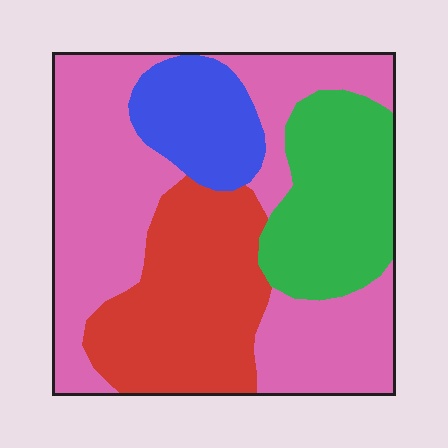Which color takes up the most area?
Pink, at roughly 45%.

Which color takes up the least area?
Blue, at roughly 10%.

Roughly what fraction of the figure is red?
Red takes up between a sixth and a third of the figure.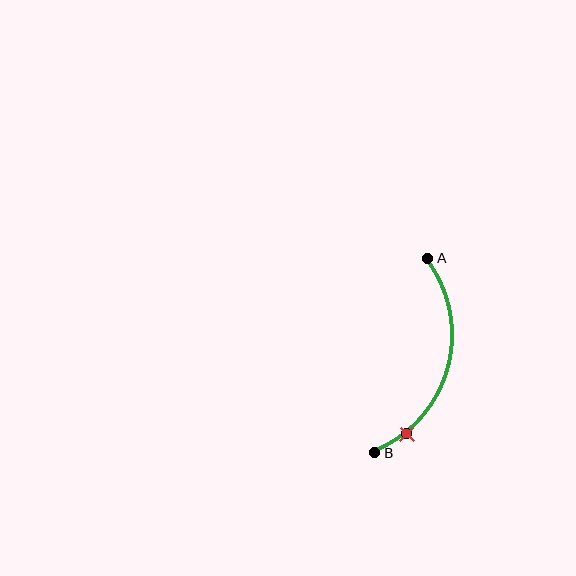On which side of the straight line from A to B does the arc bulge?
The arc bulges to the right of the straight line connecting A and B.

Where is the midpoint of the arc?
The arc midpoint is the point on the curve farthest from the straight line joining A and B. It sits to the right of that line.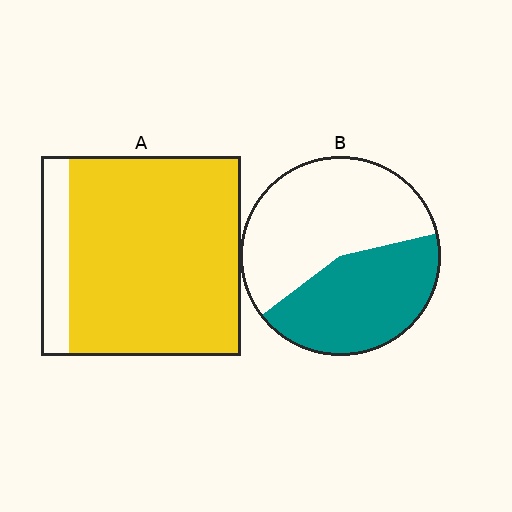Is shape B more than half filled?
No.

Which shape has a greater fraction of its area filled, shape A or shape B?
Shape A.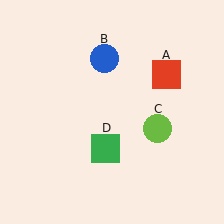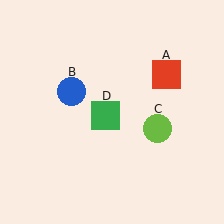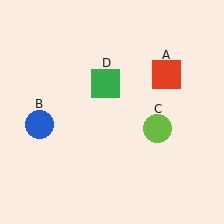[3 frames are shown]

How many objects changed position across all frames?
2 objects changed position: blue circle (object B), green square (object D).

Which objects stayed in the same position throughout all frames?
Red square (object A) and lime circle (object C) remained stationary.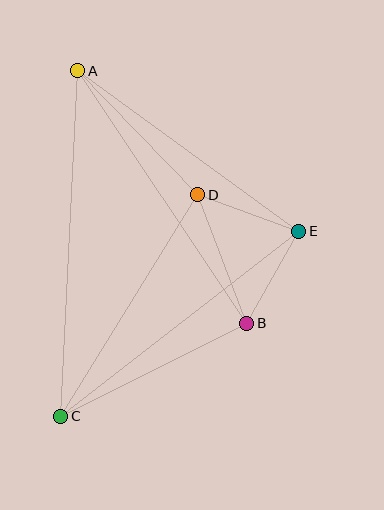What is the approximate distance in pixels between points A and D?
The distance between A and D is approximately 173 pixels.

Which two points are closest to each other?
Points B and E are closest to each other.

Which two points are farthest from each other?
Points A and C are farthest from each other.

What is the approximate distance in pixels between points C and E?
The distance between C and E is approximately 301 pixels.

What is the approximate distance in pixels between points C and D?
The distance between C and D is approximately 260 pixels.